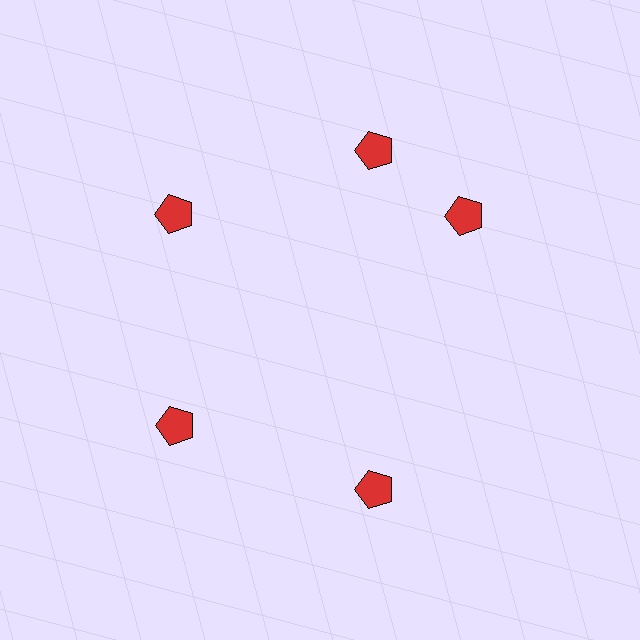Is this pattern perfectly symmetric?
No. The 5 red pentagons are arranged in a ring, but one element near the 3 o'clock position is rotated out of alignment along the ring, breaking the 5-fold rotational symmetry.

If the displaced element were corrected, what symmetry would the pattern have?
It would have 5-fold rotational symmetry — the pattern would map onto itself every 72 degrees.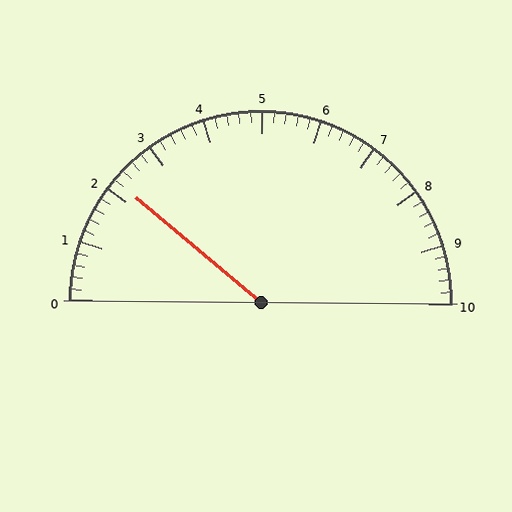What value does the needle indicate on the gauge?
The needle indicates approximately 2.2.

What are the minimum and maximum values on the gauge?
The gauge ranges from 0 to 10.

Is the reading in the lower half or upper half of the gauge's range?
The reading is in the lower half of the range (0 to 10).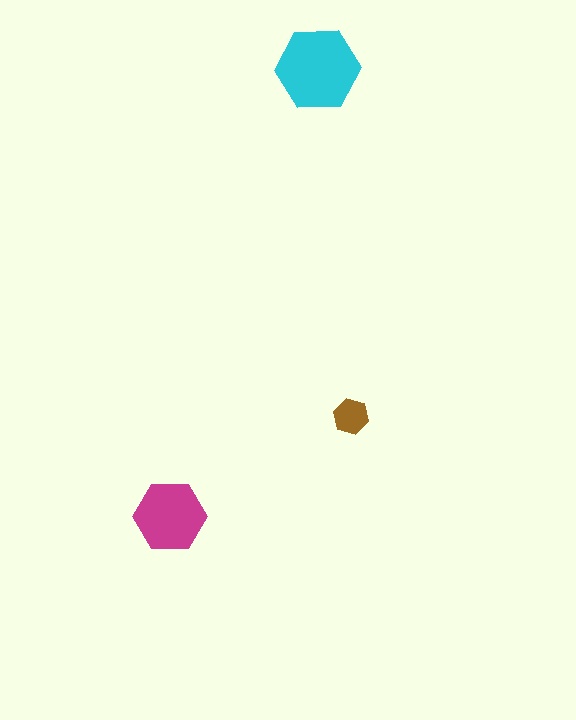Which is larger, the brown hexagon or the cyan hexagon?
The cyan one.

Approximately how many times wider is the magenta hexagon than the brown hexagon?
About 2 times wider.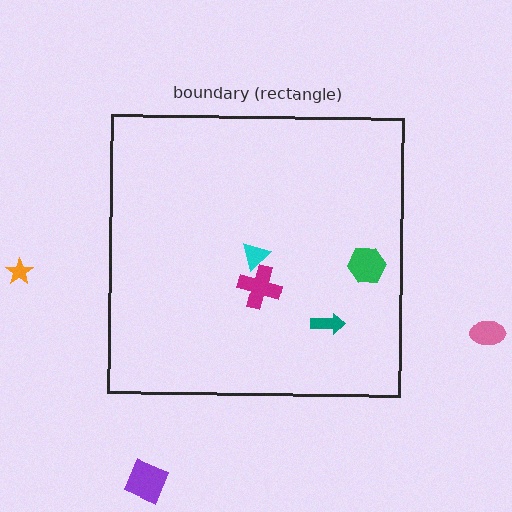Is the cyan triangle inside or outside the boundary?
Inside.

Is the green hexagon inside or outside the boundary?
Inside.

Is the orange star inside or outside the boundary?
Outside.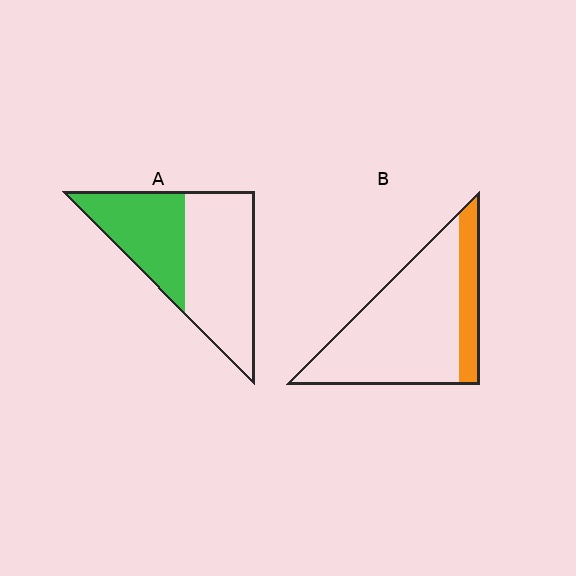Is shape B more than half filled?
No.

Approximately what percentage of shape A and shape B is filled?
A is approximately 40% and B is approximately 20%.